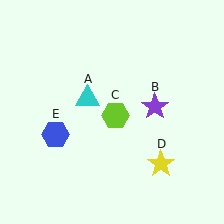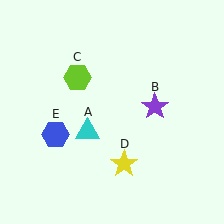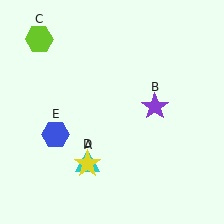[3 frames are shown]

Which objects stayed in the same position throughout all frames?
Purple star (object B) and blue hexagon (object E) remained stationary.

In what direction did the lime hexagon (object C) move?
The lime hexagon (object C) moved up and to the left.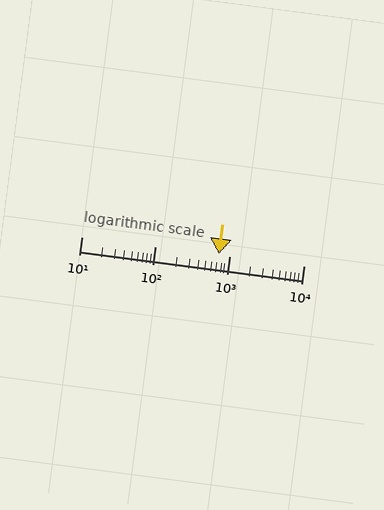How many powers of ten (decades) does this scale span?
The scale spans 3 decades, from 10 to 10000.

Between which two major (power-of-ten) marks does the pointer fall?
The pointer is between 100 and 1000.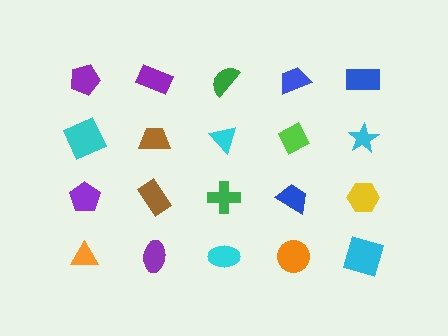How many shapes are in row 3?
5 shapes.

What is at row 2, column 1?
A cyan square.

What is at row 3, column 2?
A brown rectangle.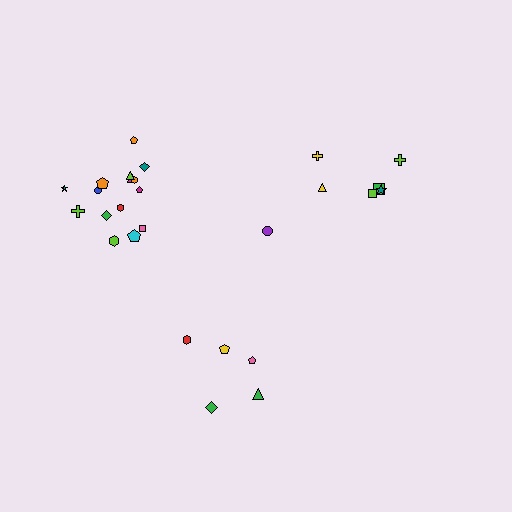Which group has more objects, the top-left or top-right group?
The top-left group.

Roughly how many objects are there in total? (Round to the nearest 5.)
Roughly 25 objects in total.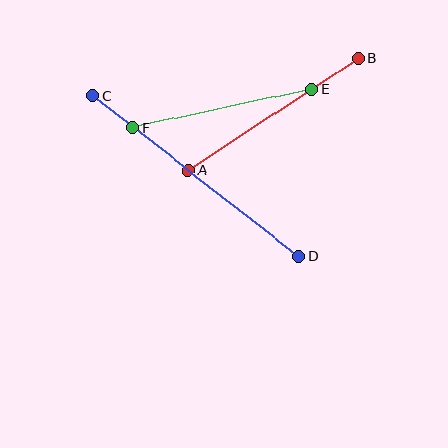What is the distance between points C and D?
The distance is approximately 261 pixels.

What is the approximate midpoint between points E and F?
The midpoint is at approximately (223, 108) pixels.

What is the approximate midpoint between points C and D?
The midpoint is at approximately (196, 176) pixels.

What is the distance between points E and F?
The distance is approximately 183 pixels.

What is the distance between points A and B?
The distance is approximately 203 pixels.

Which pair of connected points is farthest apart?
Points C and D are farthest apart.